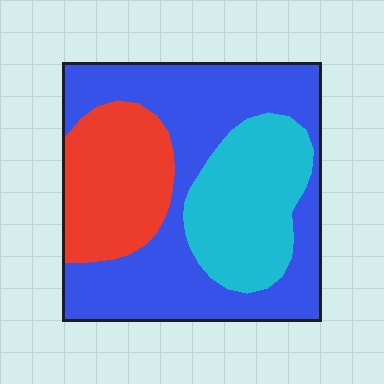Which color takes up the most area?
Blue, at roughly 55%.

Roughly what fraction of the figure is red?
Red covers about 25% of the figure.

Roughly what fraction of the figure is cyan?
Cyan takes up about one quarter (1/4) of the figure.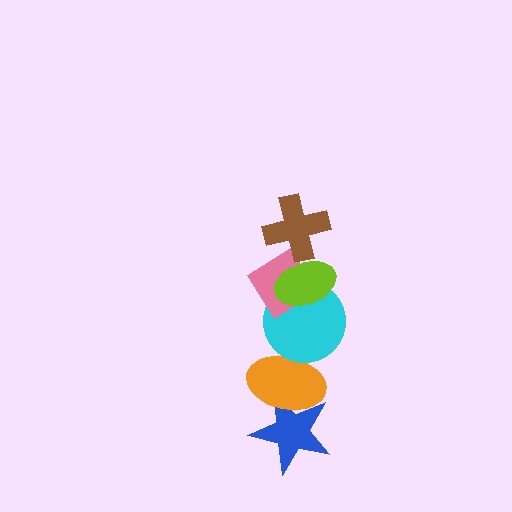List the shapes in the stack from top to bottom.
From top to bottom: the brown cross, the lime ellipse, the pink diamond, the cyan circle, the orange ellipse, the blue star.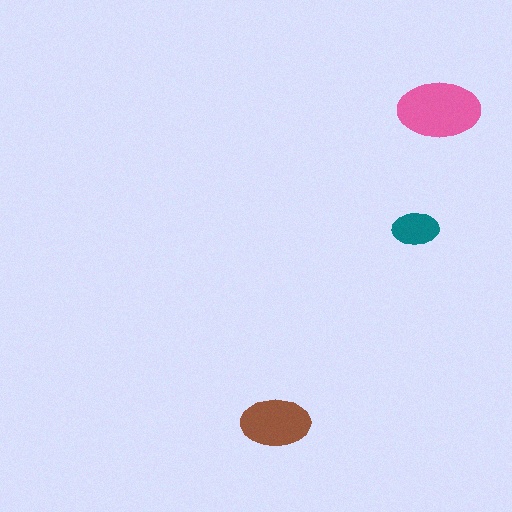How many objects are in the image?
There are 3 objects in the image.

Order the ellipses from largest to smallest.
the pink one, the brown one, the teal one.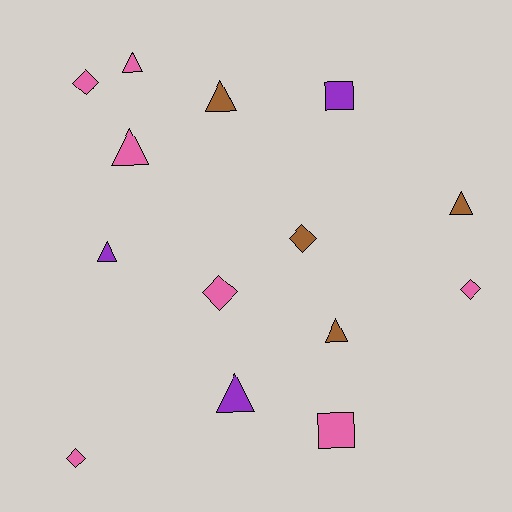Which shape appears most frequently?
Triangle, with 7 objects.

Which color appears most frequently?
Pink, with 7 objects.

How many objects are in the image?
There are 14 objects.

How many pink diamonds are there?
There are 4 pink diamonds.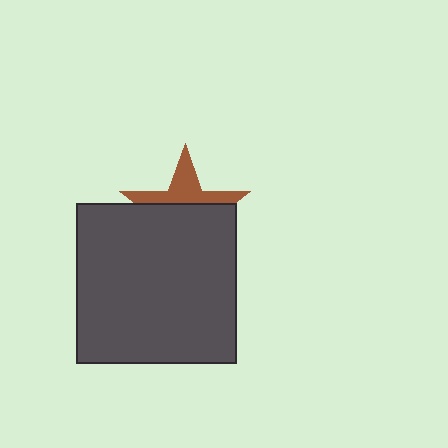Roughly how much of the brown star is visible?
A small part of it is visible (roughly 39%).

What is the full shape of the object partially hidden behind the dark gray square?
The partially hidden object is a brown star.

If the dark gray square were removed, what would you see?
You would see the complete brown star.